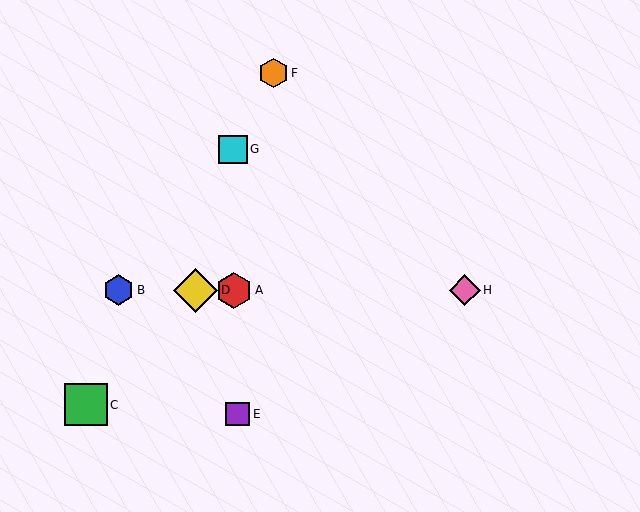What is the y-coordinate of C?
Object C is at y≈405.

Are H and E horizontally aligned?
No, H is at y≈290 and E is at y≈414.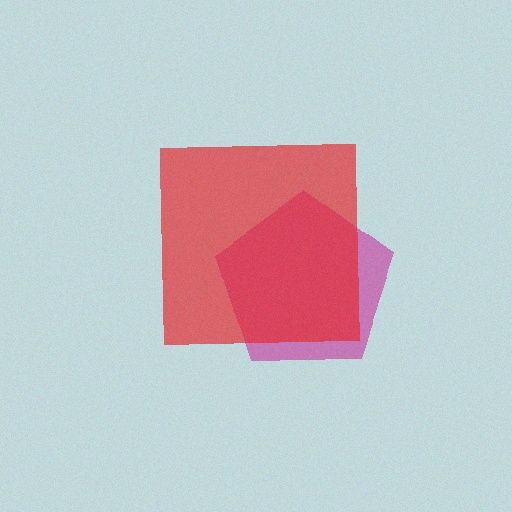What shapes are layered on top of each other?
The layered shapes are: a magenta pentagon, a red square.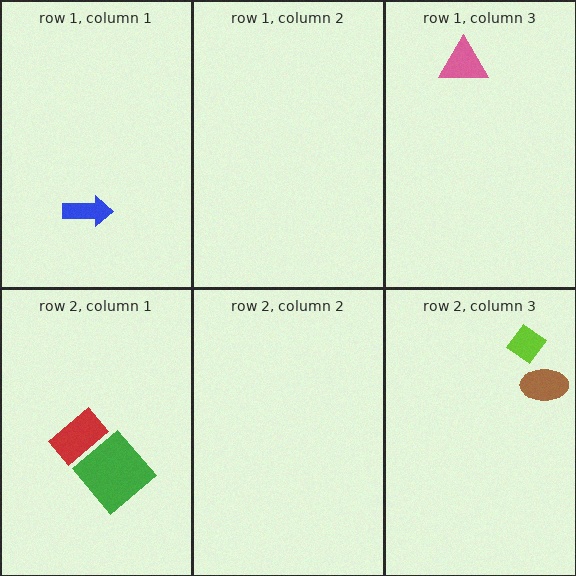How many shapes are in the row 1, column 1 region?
1.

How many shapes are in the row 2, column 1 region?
2.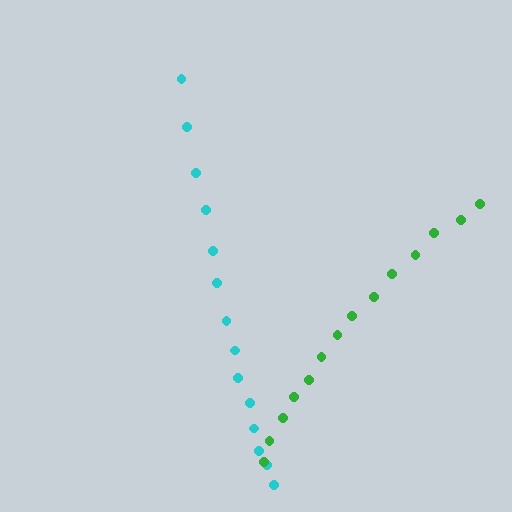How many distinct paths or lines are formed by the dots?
There are 2 distinct paths.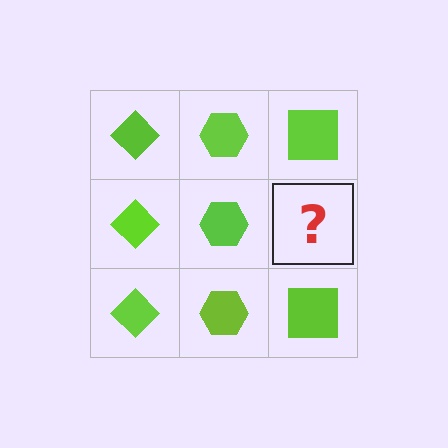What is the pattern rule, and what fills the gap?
The rule is that each column has a consistent shape. The gap should be filled with a lime square.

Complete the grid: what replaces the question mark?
The question mark should be replaced with a lime square.